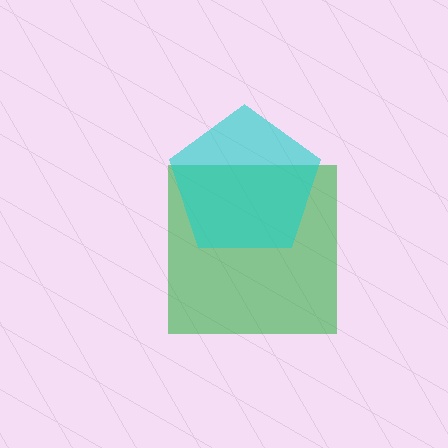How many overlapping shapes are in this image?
There are 2 overlapping shapes in the image.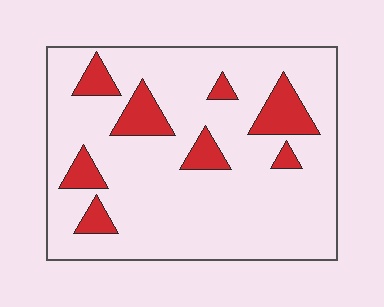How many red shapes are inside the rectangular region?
8.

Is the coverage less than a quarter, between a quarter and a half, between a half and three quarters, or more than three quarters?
Less than a quarter.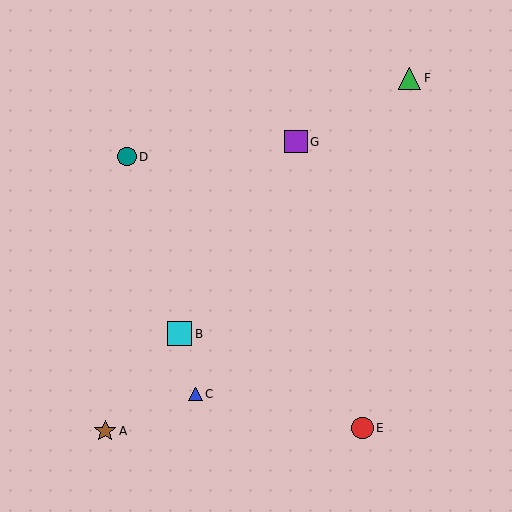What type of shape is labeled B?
Shape B is a cyan square.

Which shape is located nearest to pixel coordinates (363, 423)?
The red circle (labeled E) at (363, 428) is nearest to that location.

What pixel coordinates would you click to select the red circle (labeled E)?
Click at (363, 428) to select the red circle E.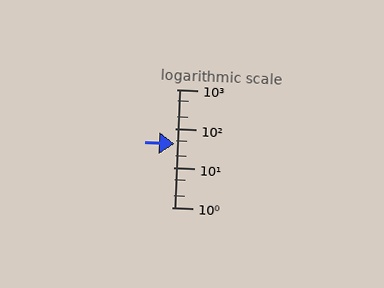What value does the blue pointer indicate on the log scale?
The pointer indicates approximately 41.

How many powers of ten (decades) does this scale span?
The scale spans 3 decades, from 1 to 1000.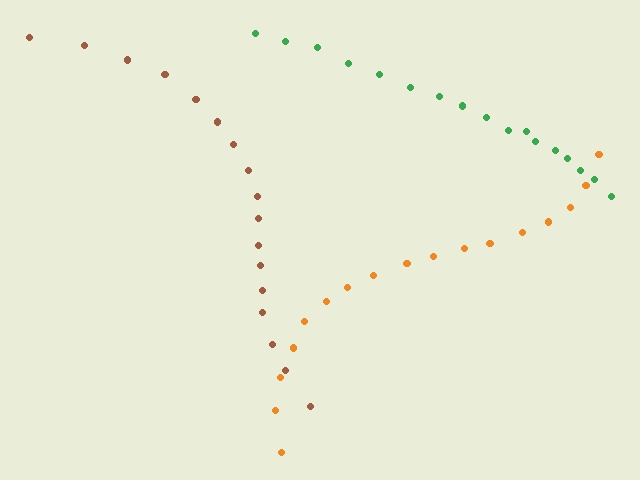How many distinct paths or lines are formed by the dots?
There are 3 distinct paths.